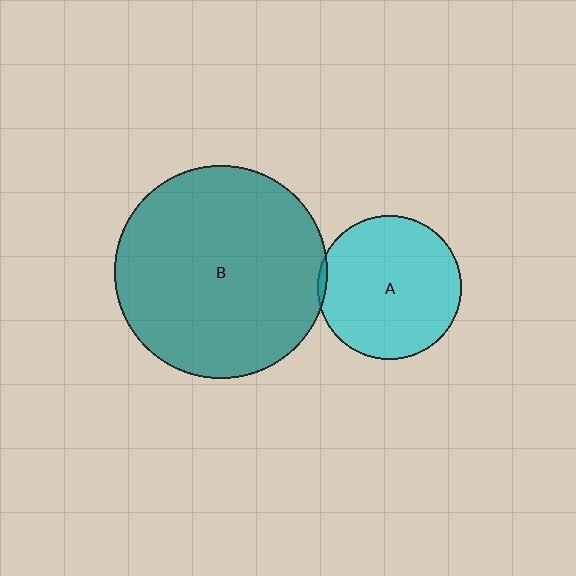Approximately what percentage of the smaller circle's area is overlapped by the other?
Approximately 5%.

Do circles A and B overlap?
Yes.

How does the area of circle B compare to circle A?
Approximately 2.2 times.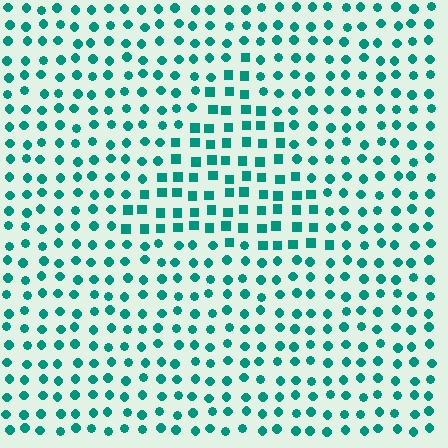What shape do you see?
I see a triangle.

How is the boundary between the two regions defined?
The boundary is defined by a change in element shape: squares inside vs. circles outside. All elements share the same color and spacing.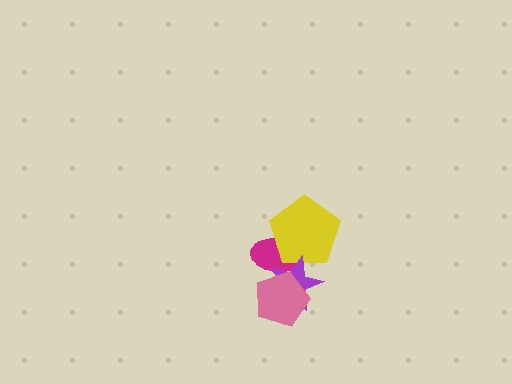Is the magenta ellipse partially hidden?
Yes, it is partially covered by another shape.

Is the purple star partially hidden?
Yes, it is partially covered by another shape.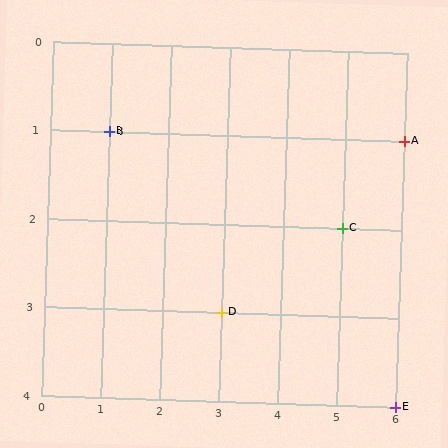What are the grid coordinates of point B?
Point B is at grid coordinates (1, 1).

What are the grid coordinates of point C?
Point C is at grid coordinates (5, 2).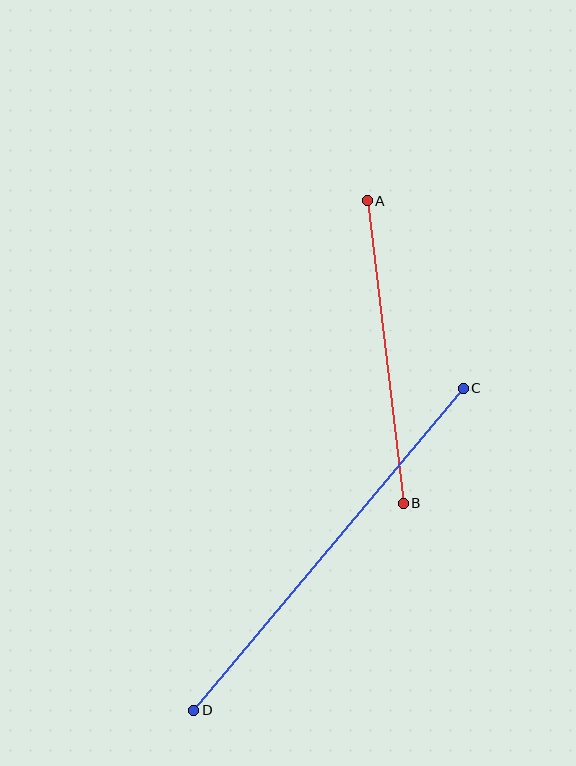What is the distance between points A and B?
The distance is approximately 305 pixels.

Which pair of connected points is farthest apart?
Points C and D are farthest apart.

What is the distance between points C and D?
The distance is approximately 420 pixels.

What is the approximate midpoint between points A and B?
The midpoint is at approximately (385, 352) pixels.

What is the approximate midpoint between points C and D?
The midpoint is at approximately (328, 549) pixels.